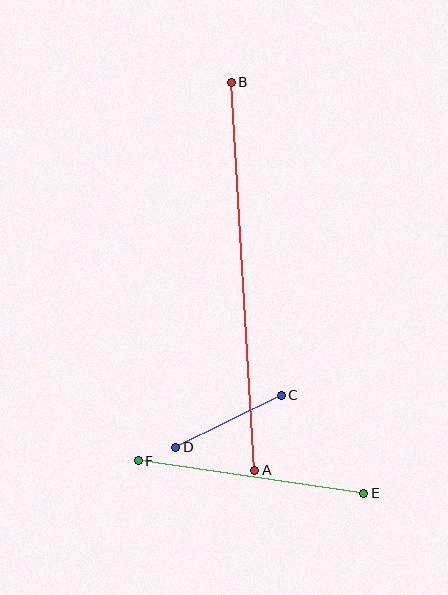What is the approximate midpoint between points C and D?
The midpoint is at approximately (228, 421) pixels.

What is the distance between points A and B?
The distance is approximately 388 pixels.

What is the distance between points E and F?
The distance is approximately 228 pixels.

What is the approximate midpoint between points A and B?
The midpoint is at approximately (243, 276) pixels.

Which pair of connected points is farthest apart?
Points A and B are farthest apart.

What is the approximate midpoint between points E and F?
The midpoint is at approximately (251, 477) pixels.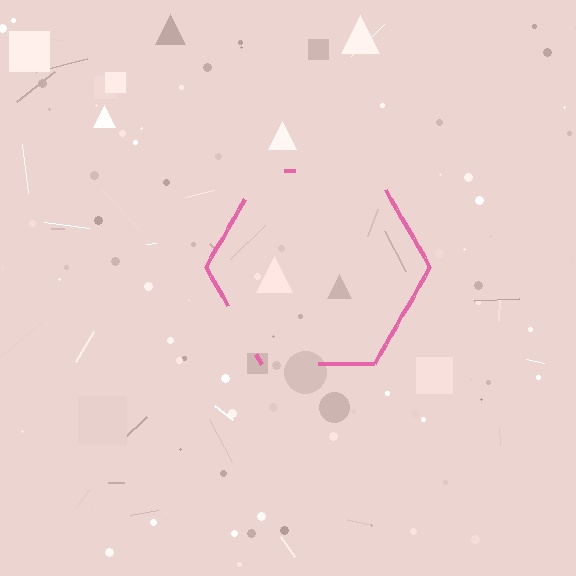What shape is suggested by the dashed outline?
The dashed outline suggests a hexagon.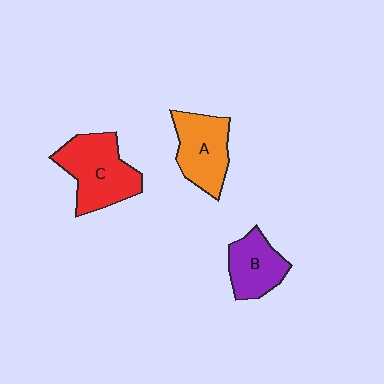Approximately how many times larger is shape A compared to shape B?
Approximately 1.2 times.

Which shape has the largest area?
Shape C (red).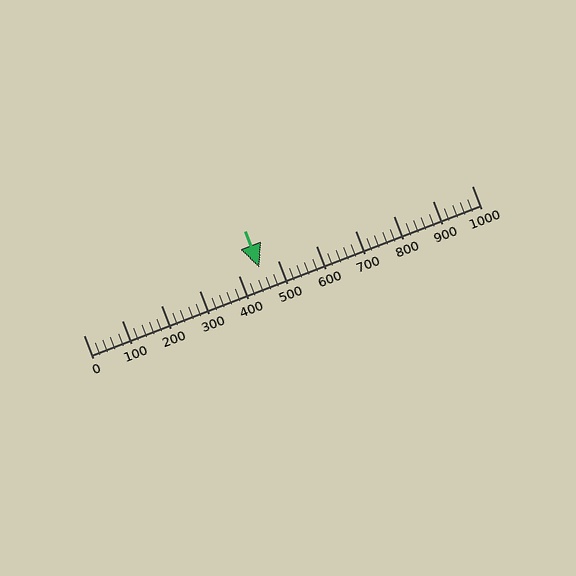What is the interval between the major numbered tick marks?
The major tick marks are spaced 100 units apart.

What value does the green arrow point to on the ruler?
The green arrow points to approximately 453.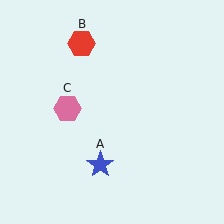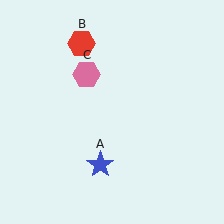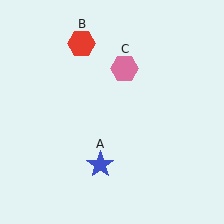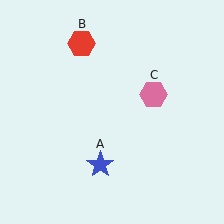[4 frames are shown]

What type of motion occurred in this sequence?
The pink hexagon (object C) rotated clockwise around the center of the scene.